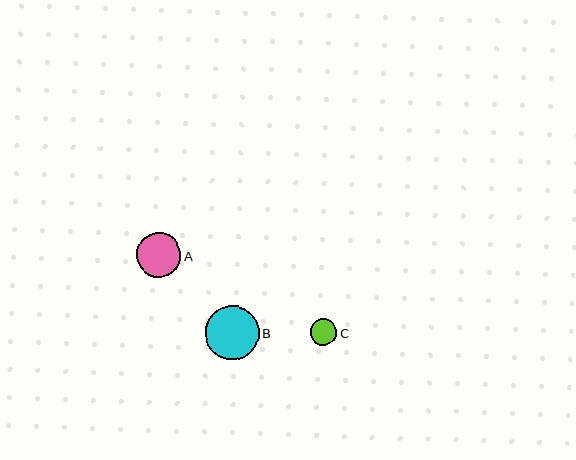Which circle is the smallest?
Circle C is the smallest with a size of approximately 27 pixels.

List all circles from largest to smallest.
From largest to smallest: B, A, C.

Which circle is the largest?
Circle B is the largest with a size of approximately 54 pixels.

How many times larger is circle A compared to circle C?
Circle A is approximately 1.7 times the size of circle C.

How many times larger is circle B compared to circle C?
Circle B is approximately 2.0 times the size of circle C.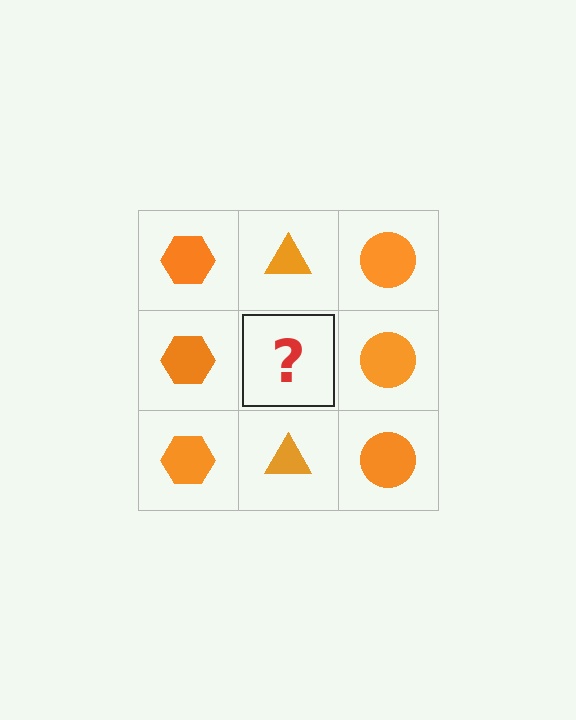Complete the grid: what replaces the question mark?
The question mark should be replaced with an orange triangle.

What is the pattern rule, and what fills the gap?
The rule is that each column has a consistent shape. The gap should be filled with an orange triangle.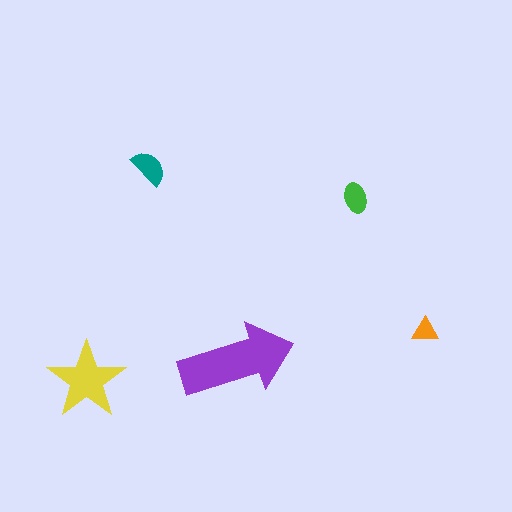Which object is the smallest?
The orange triangle.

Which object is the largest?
The purple arrow.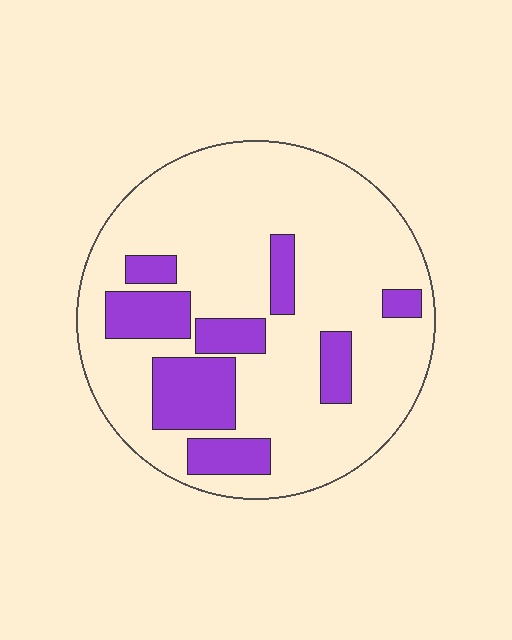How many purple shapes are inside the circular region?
8.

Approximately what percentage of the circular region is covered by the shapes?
Approximately 25%.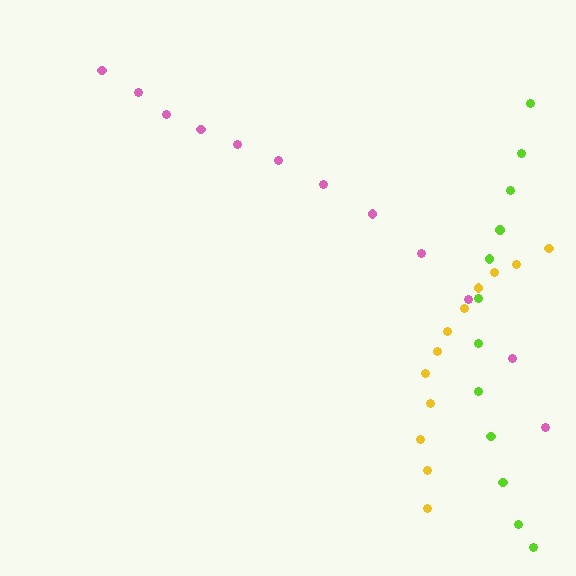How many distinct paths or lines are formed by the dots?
There are 3 distinct paths.